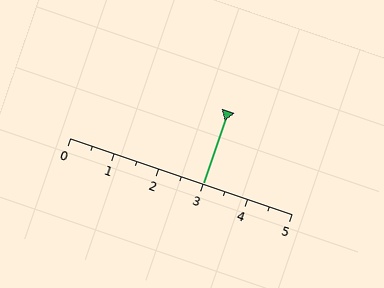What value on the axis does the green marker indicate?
The marker indicates approximately 3.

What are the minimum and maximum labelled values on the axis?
The axis runs from 0 to 5.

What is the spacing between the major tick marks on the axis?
The major ticks are spaced 1 apart.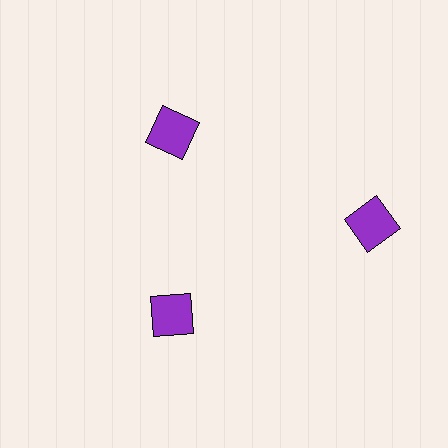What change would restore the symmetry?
The symmetry would be restored by moving it inward, back onto the ring so that all 3 squares sit at equal angles and equal distance from the center.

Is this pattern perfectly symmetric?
No. The 3 purple squares are arranged in a ring, but one element near the 3 o'clock position is pushed outward from the center, breaking the 3-fold rotational symmetry.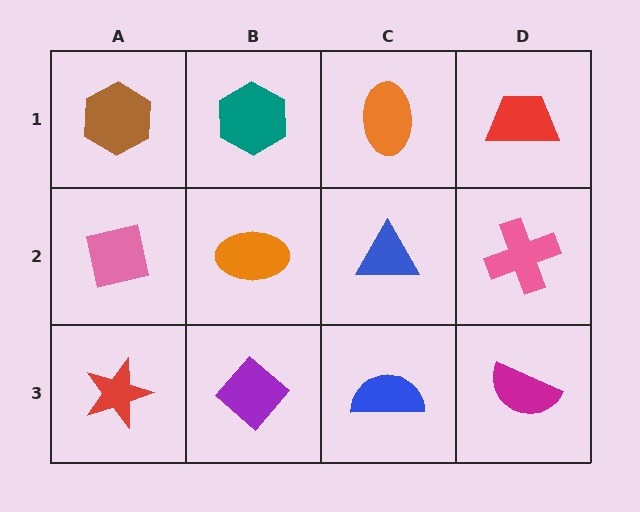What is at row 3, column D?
A magenta semicircle.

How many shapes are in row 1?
4 shapes.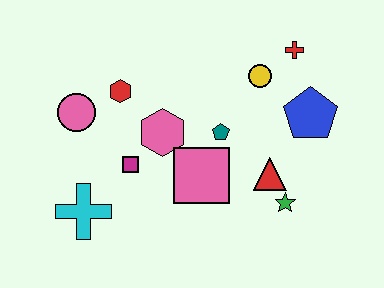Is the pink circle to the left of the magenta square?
Yes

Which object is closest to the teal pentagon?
The pink square is closest to the teal pentagon.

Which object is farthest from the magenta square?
The red cross is farthest from the magenta square.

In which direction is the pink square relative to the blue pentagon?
The pink square is to the left of the blue pentagon.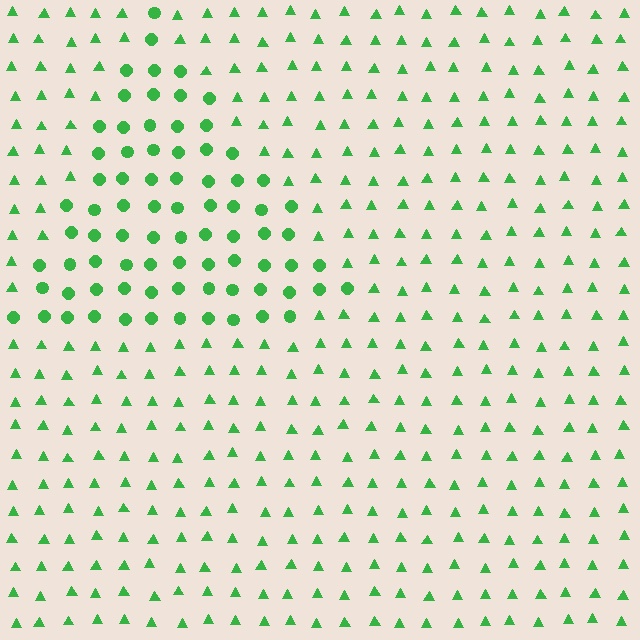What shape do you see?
I see a triangle.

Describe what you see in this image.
The image is filled with small green elements arranged in a uniform grid. A triangle-shaped region contains circles, while the surrounding area contains triangles. The boundary is defined purely by the change in element shape.